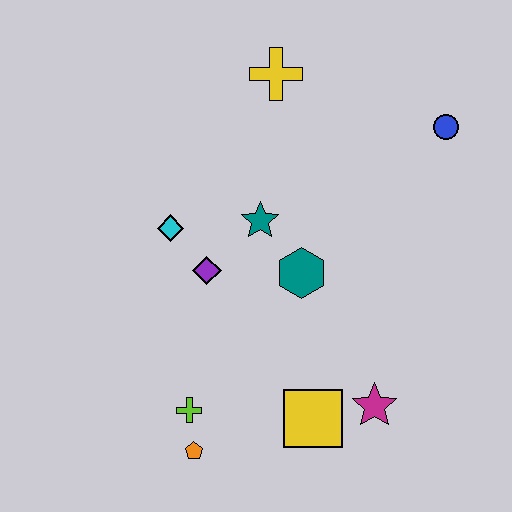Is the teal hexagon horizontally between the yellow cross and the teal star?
No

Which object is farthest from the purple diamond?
The blue circle is farthest from the purple diamond.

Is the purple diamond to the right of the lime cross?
Yes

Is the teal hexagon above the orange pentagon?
Yes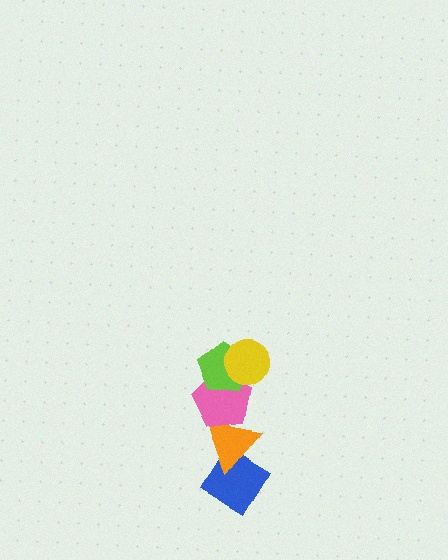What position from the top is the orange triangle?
The orange triangle is 4th from the top.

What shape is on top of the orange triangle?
The pink pentagon is on top of the orange triangle.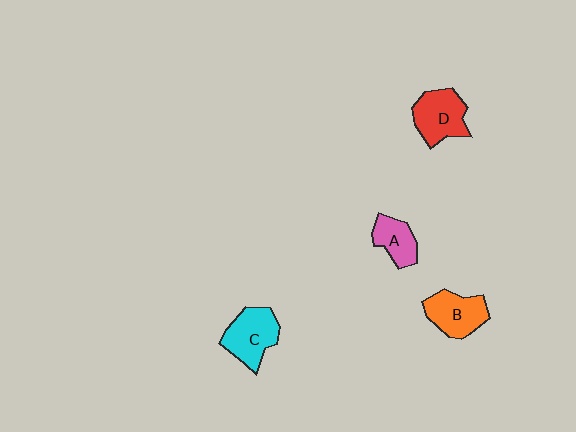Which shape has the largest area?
Shape C (cyan).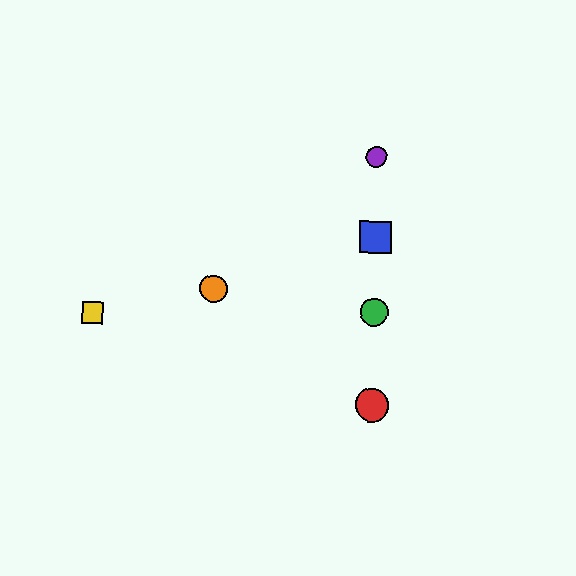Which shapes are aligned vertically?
The red circle, the blue square, the green circle, the purple circle are aligned vertically.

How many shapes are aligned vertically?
4 shapes (the red circle, the blue square, the green circle, the purple circle) are aligned vertically.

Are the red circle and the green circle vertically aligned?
Yes, both are at x≈372.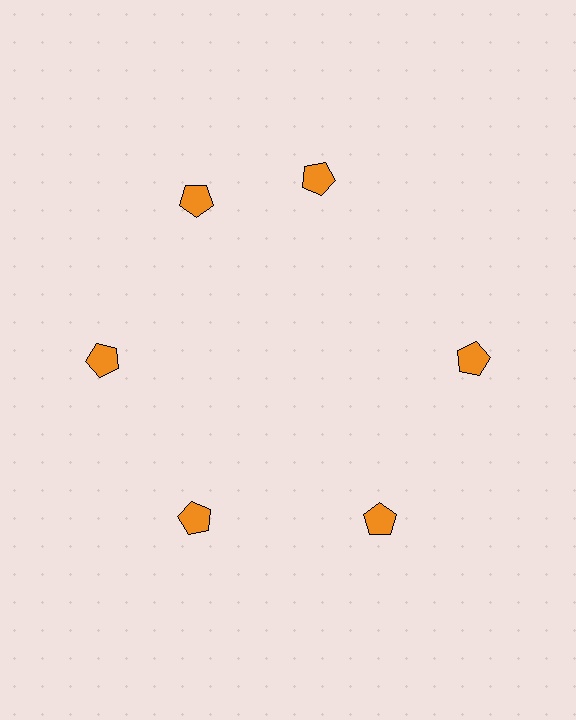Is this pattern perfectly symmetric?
No. The 6 orange pentagons are arranged in a ring, but one element near the 1 o'clock position is rotated out of alignment along the ring, breaking the 6-fold rotational symmetry.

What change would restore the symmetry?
The symmetry would be restored by rotating it back into even spacing with its neighbors so that all 6 pentagons sit at equal angles and equal distance from the center.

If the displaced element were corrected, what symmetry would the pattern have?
It would have 6-fold rotational symmetry — the pattern would map onto itself every 60 degrees.